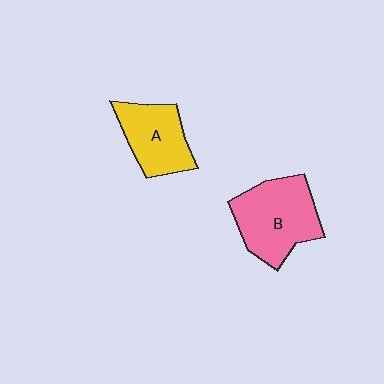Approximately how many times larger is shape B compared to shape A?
Approximately 1.4 times.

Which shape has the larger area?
Shape B (pink).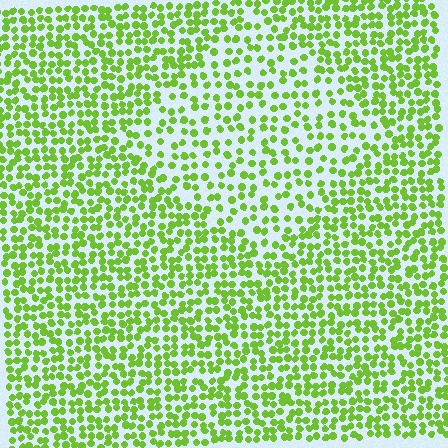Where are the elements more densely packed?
The elements are more densely packed outside the diamond boundary.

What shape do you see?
I see a diamond.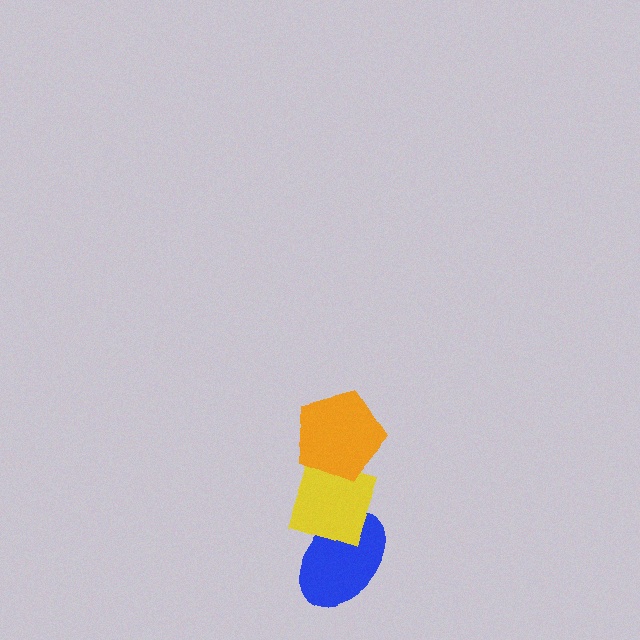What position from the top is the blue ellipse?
The blue ellipse is 3rd from the top.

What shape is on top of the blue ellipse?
The yellow diamond is on top of the blue ellipse.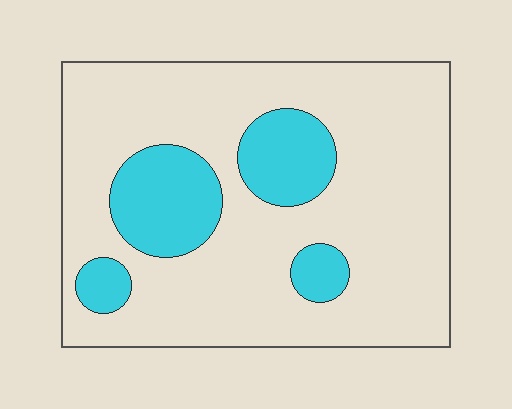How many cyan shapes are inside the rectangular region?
4.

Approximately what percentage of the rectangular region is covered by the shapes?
Approximately 20%.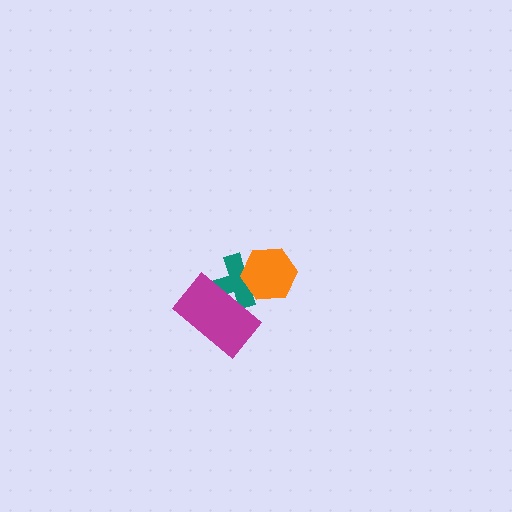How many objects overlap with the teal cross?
2 objects overlap with the teal cross.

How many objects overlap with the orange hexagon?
1 object overlaps with the orange hexagon.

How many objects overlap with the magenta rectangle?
1 object overlaps with the magenta rectangle.